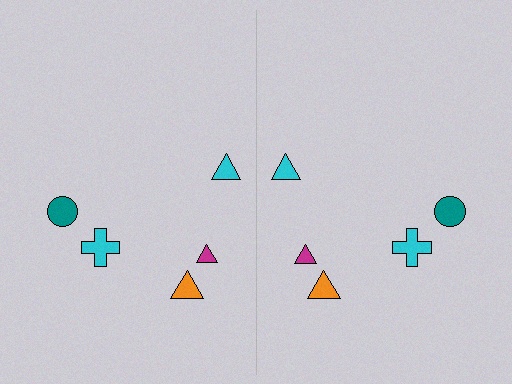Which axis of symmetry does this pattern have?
The pattern has a vertical axis of symmetry running through the center of the image.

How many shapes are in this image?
There are 10 shapes in this image.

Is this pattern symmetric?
Yes, this pattern has bilateral (reflection) symmetry.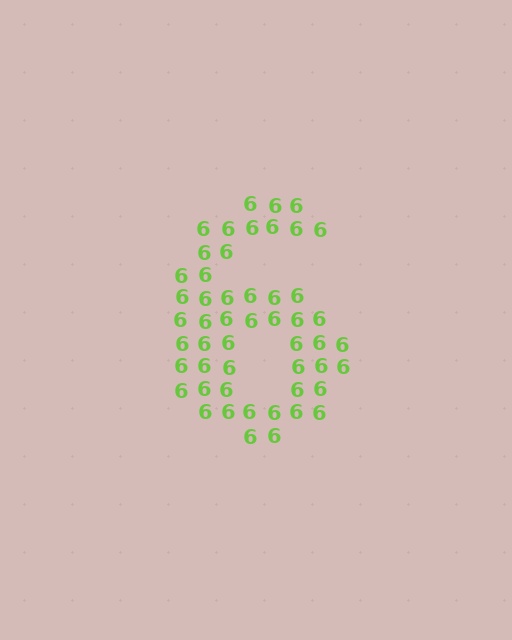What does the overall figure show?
The overall figure shows the digit 6.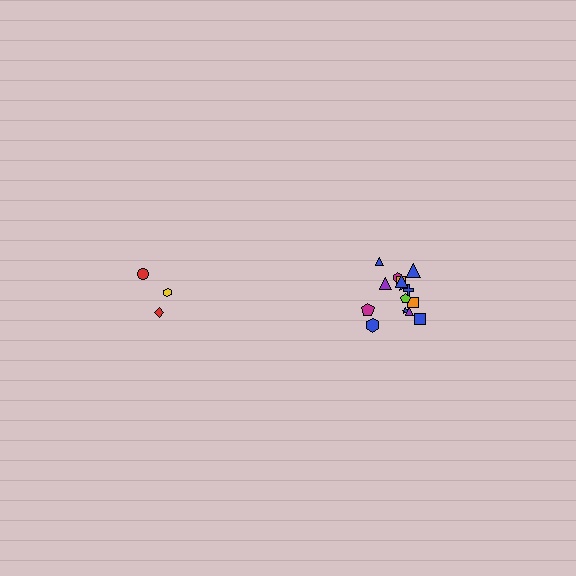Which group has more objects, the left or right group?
The right group.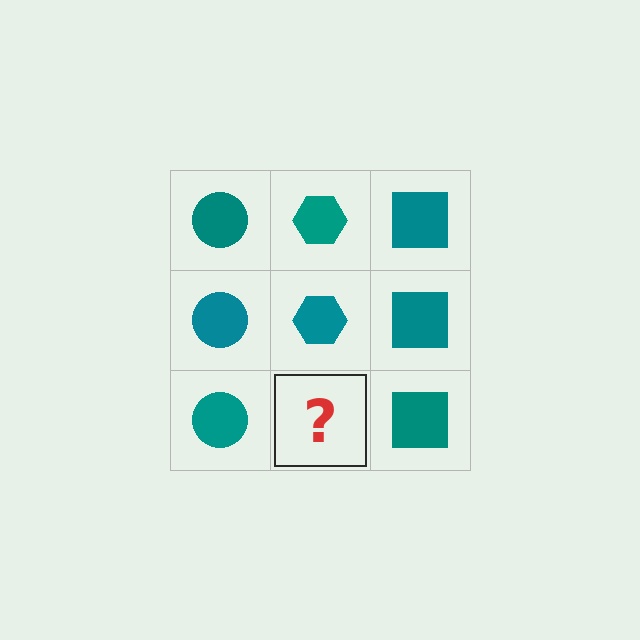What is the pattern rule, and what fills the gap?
The rule is that each column has a consistent shape. The gap should be filled with a teal hexagon.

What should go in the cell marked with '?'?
The missing cell should contain a teal hexagon.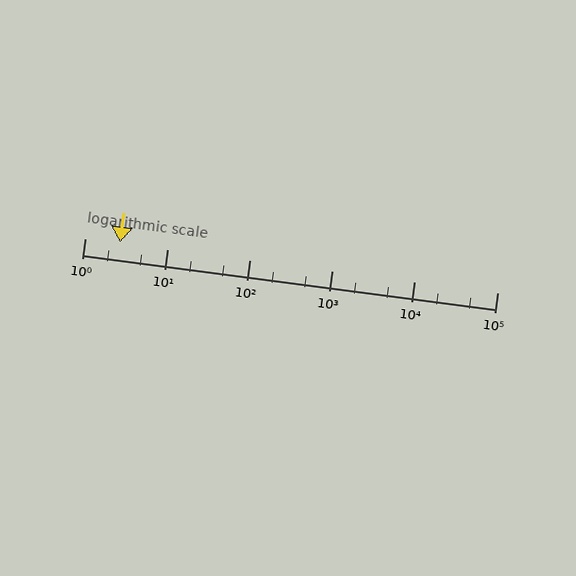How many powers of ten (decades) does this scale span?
The scale spans 5 decades, from 1 to 100000.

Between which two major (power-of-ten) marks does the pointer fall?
The pointer is between 1 and 10.